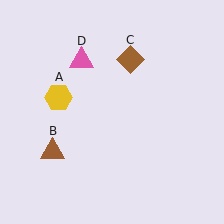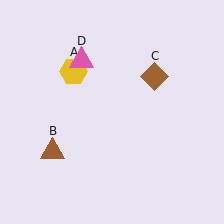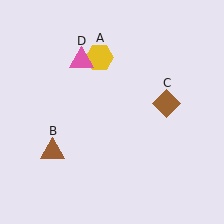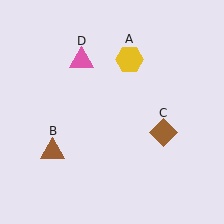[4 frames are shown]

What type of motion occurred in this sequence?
The yellow hexagon (object A), brown diamond (object C) rotated clockwise around the center of the scene.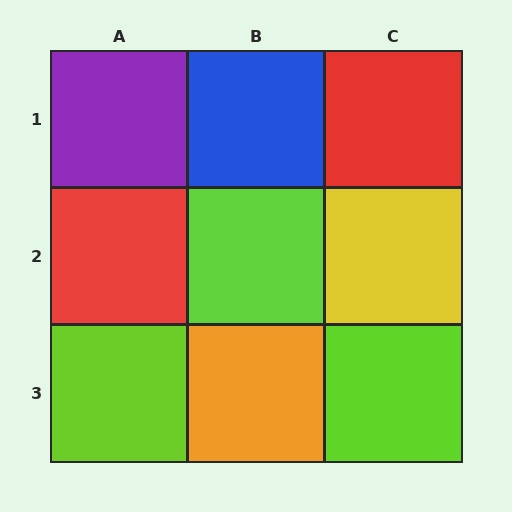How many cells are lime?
3 cells are lime.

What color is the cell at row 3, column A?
Lime.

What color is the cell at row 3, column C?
Lime.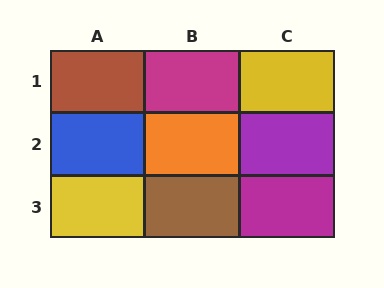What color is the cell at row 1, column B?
Magenta.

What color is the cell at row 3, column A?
Yellow.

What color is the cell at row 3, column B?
Brown.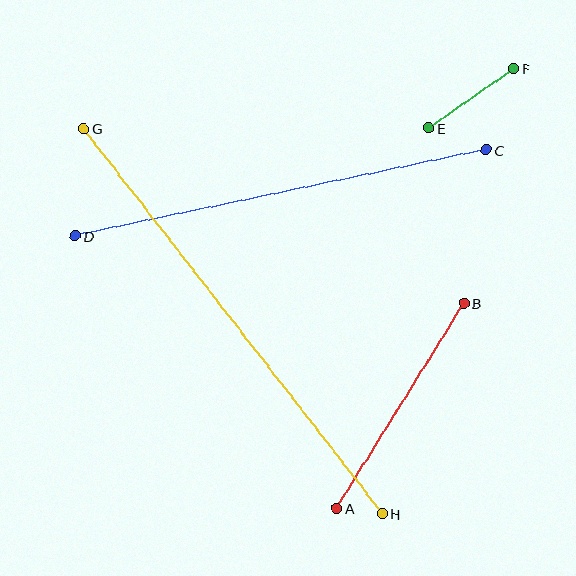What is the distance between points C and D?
The distance is approximately 420 pixels.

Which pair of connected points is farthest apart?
Points G and H are farthest apart.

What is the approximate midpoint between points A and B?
The midpoint is at approximately (400, 406) pixels.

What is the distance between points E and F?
The distance is approximately 103 pixels.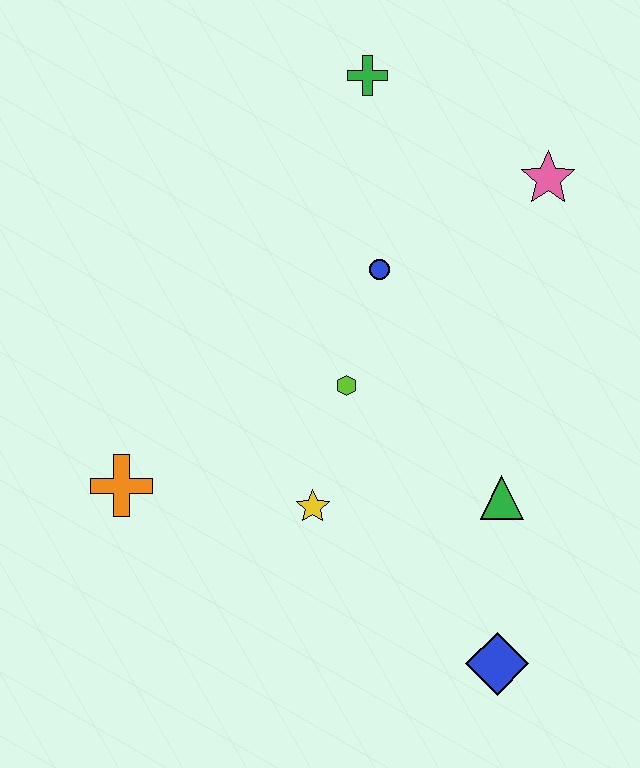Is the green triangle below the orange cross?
Yes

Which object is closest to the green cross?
The blue circle is closest to the green cross.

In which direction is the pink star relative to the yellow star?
The pink star is above the yellow star.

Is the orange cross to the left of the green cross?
Yes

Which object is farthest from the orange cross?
The pink star is farthest from the orange cross.